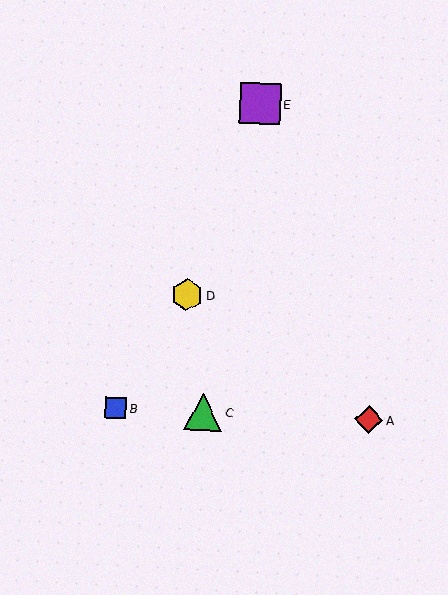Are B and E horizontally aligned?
No, B is at y≈408 and E is at y≈104.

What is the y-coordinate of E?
Object E is at y≈104.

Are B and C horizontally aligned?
Yes, both are at y≈408.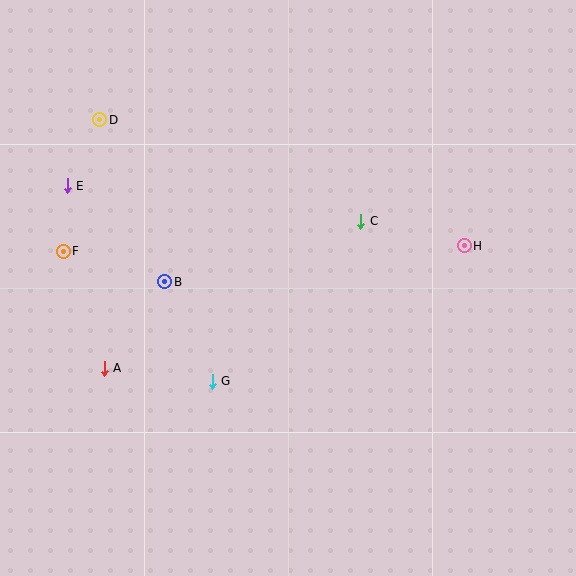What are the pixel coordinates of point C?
Point C is at (361, 221).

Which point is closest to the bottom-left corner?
Point A is closest to the bottom-left corner.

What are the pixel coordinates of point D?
Point D is at (100, 120).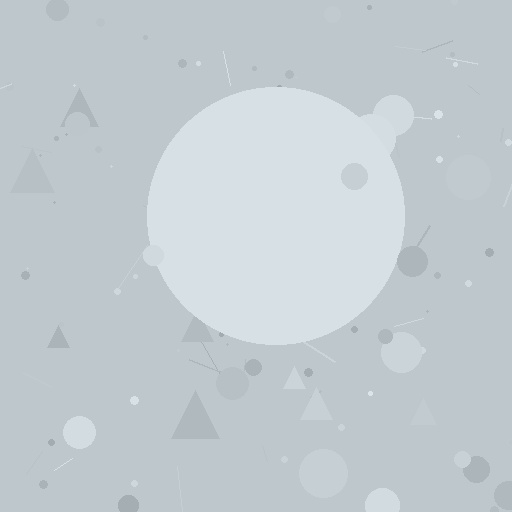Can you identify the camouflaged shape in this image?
The camouflaged shape is a circle.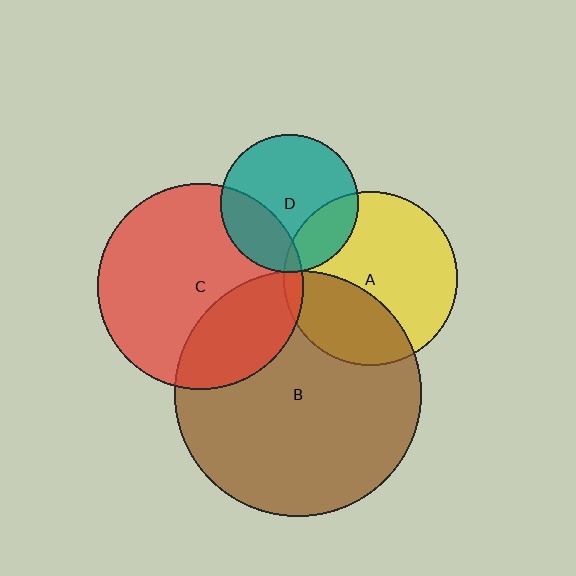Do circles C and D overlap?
Yes.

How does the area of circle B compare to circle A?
Approximately 2.0 times.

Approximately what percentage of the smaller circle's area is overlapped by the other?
Approximately 25%.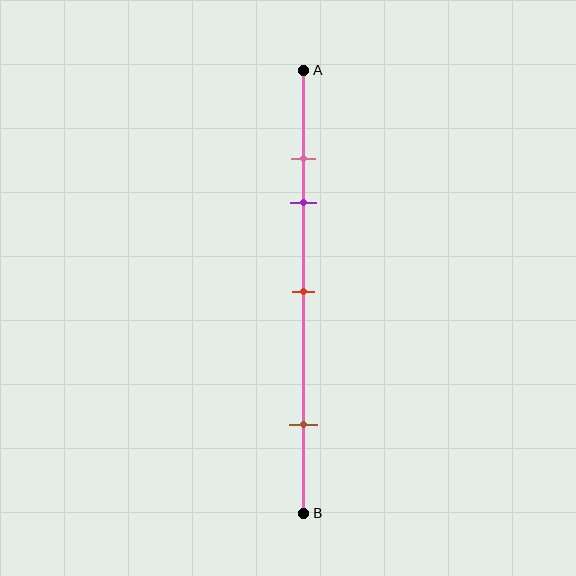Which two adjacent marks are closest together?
The pink and purple marks are the closest adjacent pair.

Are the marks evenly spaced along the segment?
No, the marks are not evenly spaced.